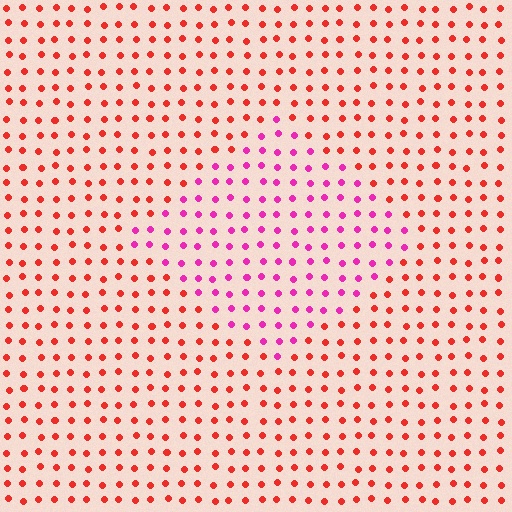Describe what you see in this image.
The image is filled with small red elements in a uniform arrangement. A diamond-shaped region is visible where the elements are tinted to a slightly different hue, forming a subtle color boundary.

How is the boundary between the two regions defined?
The boundary is defined purely by a slight shift in hue (about 46 degrees). Spacing, size, and orientation are identical on both sides.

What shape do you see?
I see a diamond.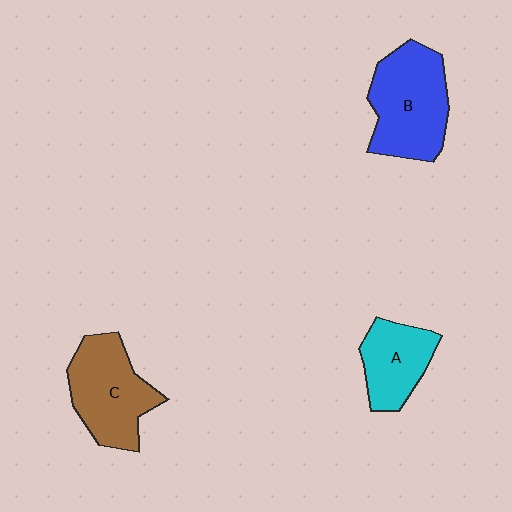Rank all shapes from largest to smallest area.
From largest to smallest: B (blue), C (brown), A (cyan).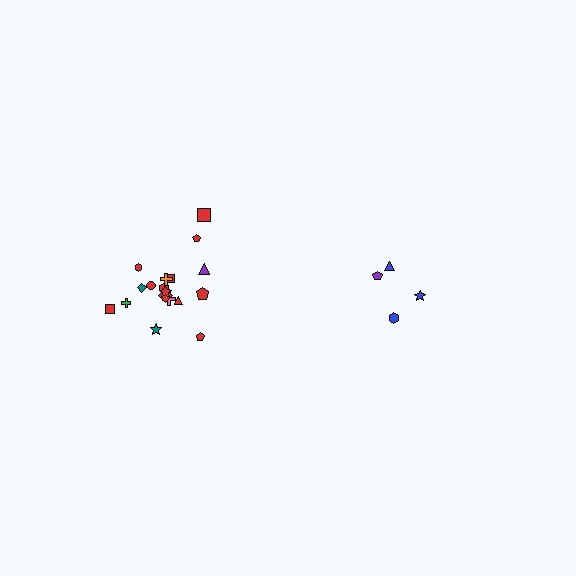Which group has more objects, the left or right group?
The left group.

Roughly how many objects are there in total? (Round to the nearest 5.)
Roughly 20 objects in total.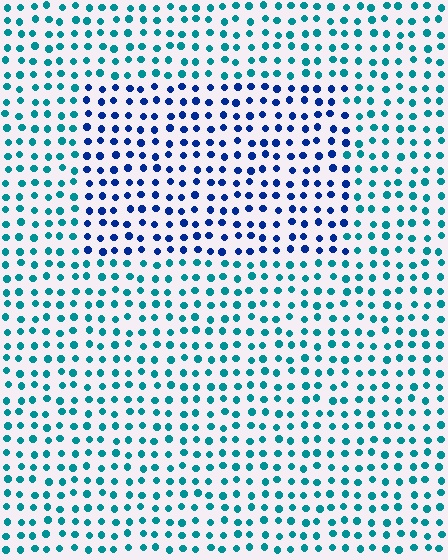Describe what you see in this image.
The image is filled with small teal elements in a uniform arrangement. A rectangle-shaped region is visible where the elements are tinted to a slightly different hue, forming a subtle color boundary.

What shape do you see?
I see a rectangle.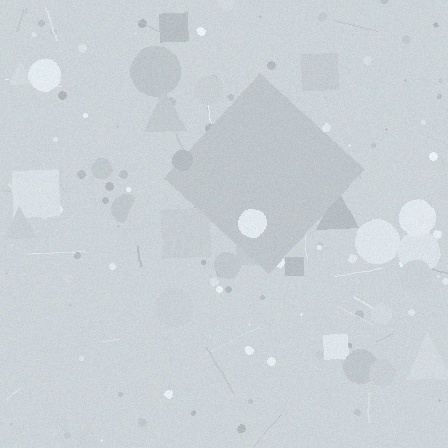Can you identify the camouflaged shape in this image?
The camouflaged shape is a diamond.